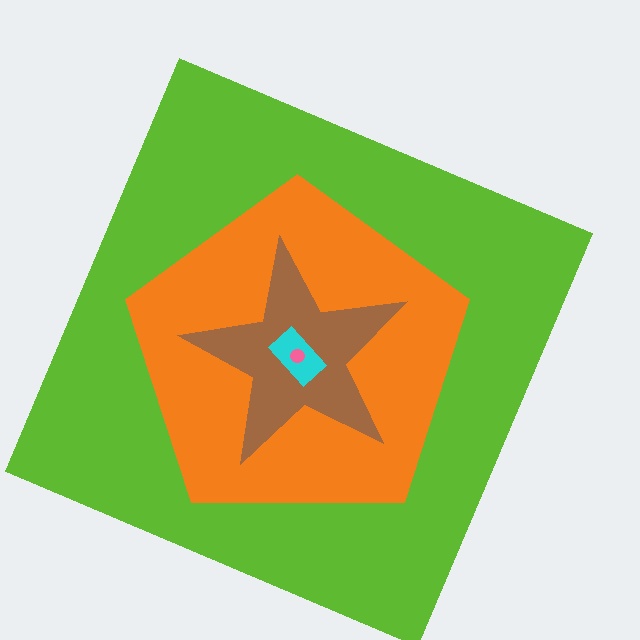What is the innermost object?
The pink circle.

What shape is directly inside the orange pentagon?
The brown star.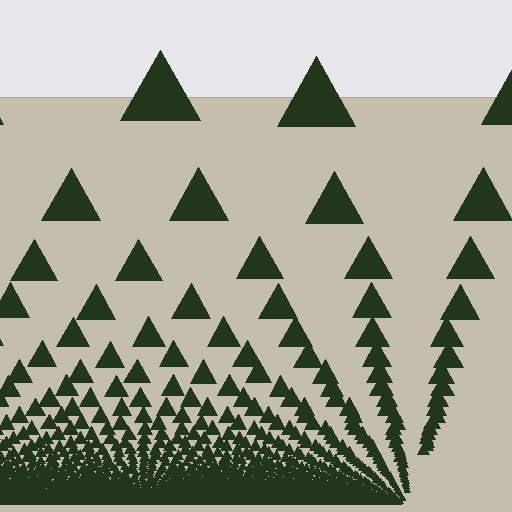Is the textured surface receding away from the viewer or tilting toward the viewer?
The surface appears to tilt toward the viewer. Texture elements get larger and sparser toward the top.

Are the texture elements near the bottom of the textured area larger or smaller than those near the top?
Smaller. The gradient is inverted — elements near the bottom are smaller and denser.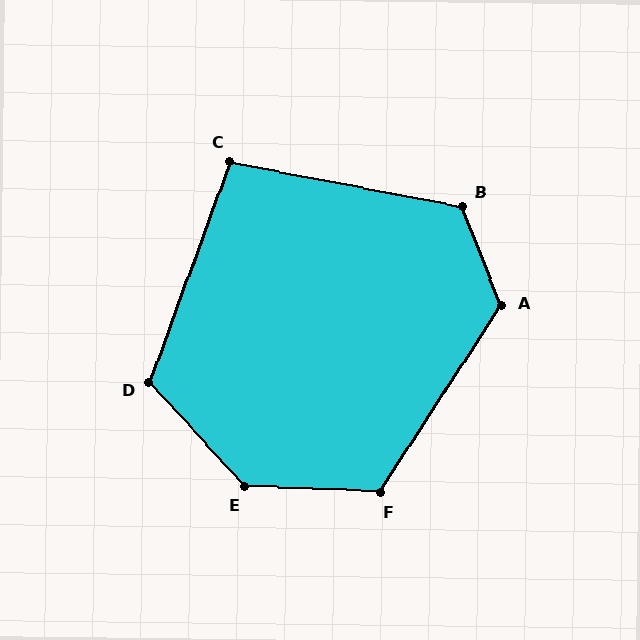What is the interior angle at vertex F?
Approximately 121 degrees (obtuse).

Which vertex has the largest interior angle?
E, at approximately 135 degrees.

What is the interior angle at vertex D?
Approximately 117 degrees (obtuse).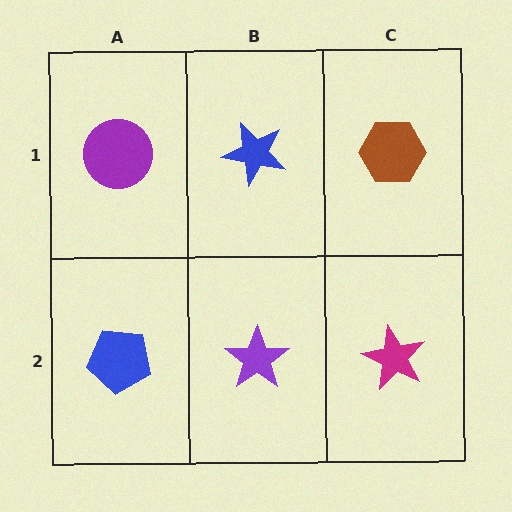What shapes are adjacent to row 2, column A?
A purple circle (row 1, column A), a purple star (row 2, column B).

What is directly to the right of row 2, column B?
A magenta star.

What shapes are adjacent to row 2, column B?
A blue star (row 1, column B), a blue pentagon (row 2, column A), a magenta star (row 2, column C).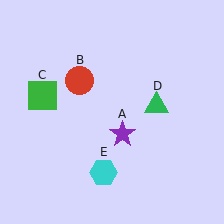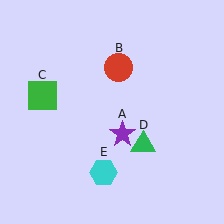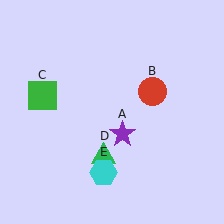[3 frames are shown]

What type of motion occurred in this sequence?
The red circle (object B), green triangle (object D) rotated clockwise around the center of the scene.